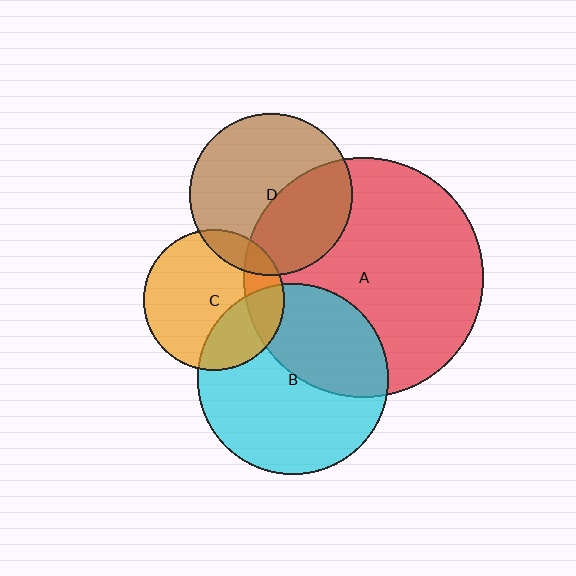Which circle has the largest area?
Circle A (red).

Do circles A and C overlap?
Yes.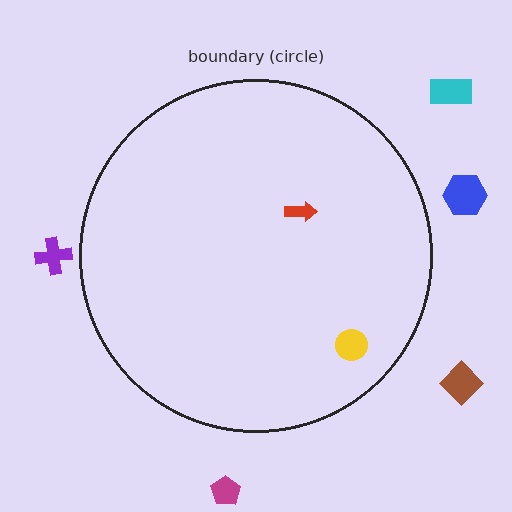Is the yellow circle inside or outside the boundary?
Inside.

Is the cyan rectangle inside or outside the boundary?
Outside.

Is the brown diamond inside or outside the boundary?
Outside.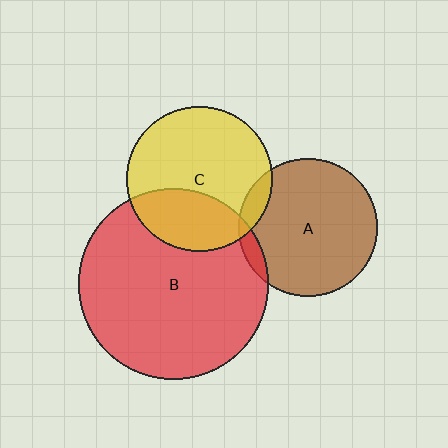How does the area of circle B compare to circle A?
Approximately 1.9 times.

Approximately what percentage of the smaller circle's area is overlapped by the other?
Approximately 5%.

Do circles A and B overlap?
Yes.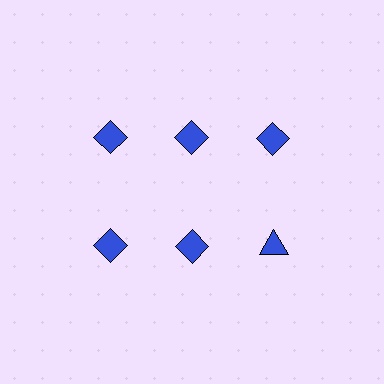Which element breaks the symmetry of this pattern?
The blue triangle in the second row, center column breaks the symmetry. All other shapes are blue diamonds.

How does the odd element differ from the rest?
It has a different shape: triangle instead of diamond.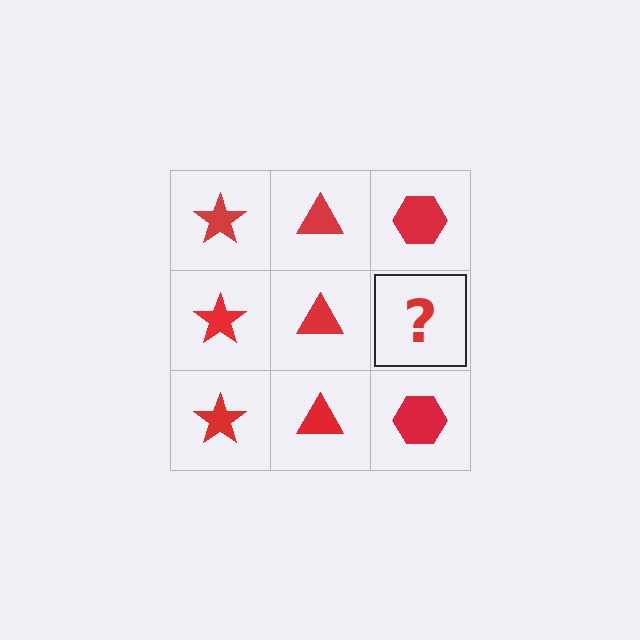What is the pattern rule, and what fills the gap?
The rule is that each column has a consistent shape. The gap should be filled with a red hexagon.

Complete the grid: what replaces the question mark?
The question mark should be replaced with a red hexagon.